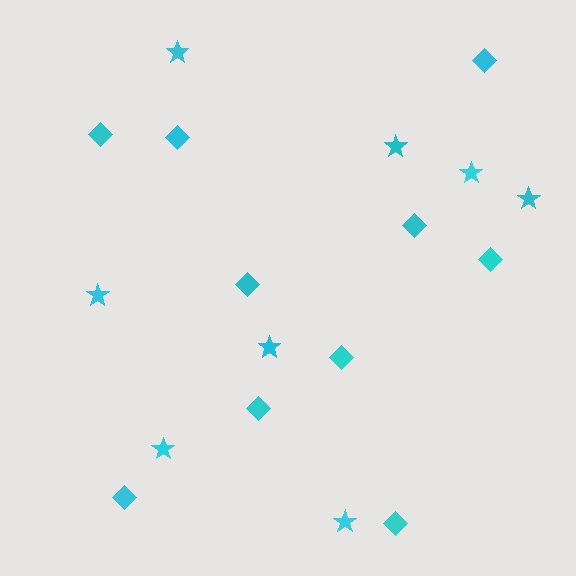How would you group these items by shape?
There are 2 groups: one group of stars (8) and one group of diamonds (10).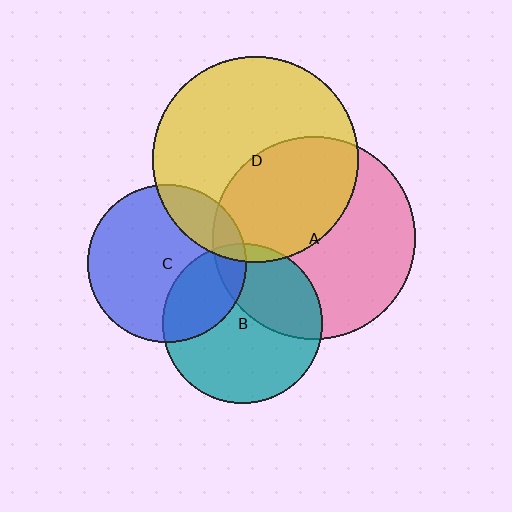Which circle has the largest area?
Circle D (yellow).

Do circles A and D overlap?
Yes.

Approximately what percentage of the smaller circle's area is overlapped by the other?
Approximately 40%.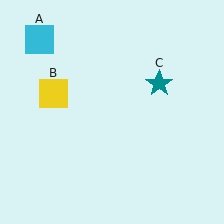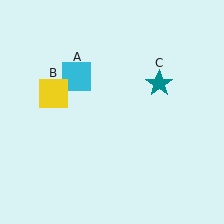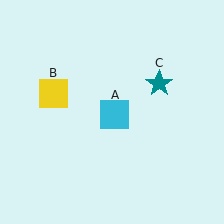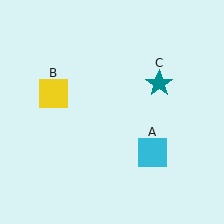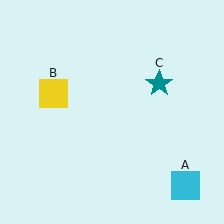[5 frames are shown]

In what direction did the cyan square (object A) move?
The cyan square (object A) moved down and to the right.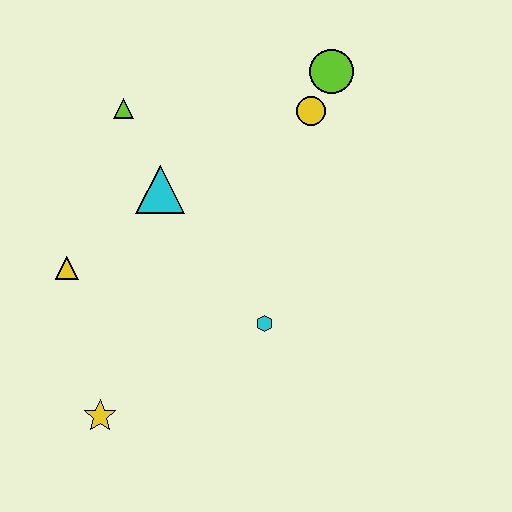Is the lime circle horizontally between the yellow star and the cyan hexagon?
No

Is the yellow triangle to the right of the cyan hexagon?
No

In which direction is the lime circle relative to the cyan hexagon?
The lime circle is above the cyan hexagon.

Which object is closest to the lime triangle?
The cyan triangle is closest to the lime triangle.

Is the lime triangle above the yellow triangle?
Yes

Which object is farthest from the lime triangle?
The yellow star is farthest from the lime triangle.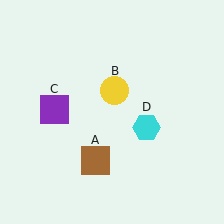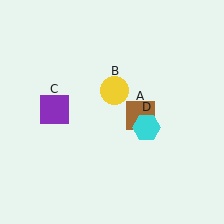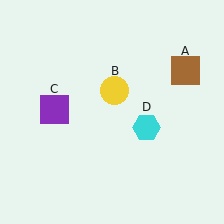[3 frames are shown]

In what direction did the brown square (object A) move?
The brown square (object A) moved up and to the right.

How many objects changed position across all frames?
1 object changed position: brown square (object A).